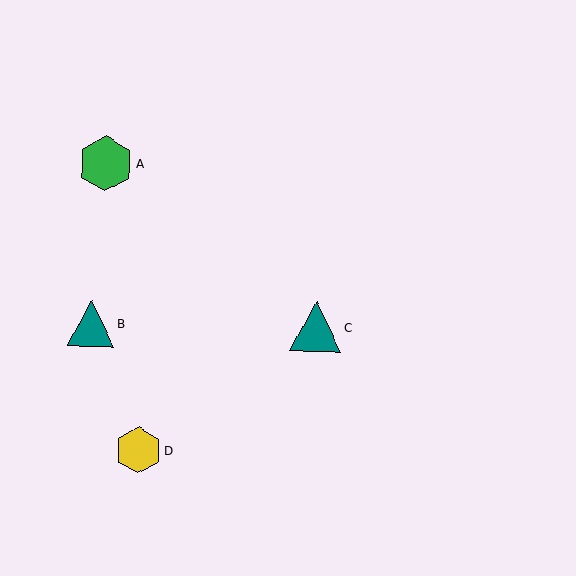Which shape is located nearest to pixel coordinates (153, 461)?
The yellow hexagon (labeled D) at (138, 450) is nearest to that location.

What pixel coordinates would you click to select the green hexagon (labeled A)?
Click at (106, 164) to select the green hexagon A.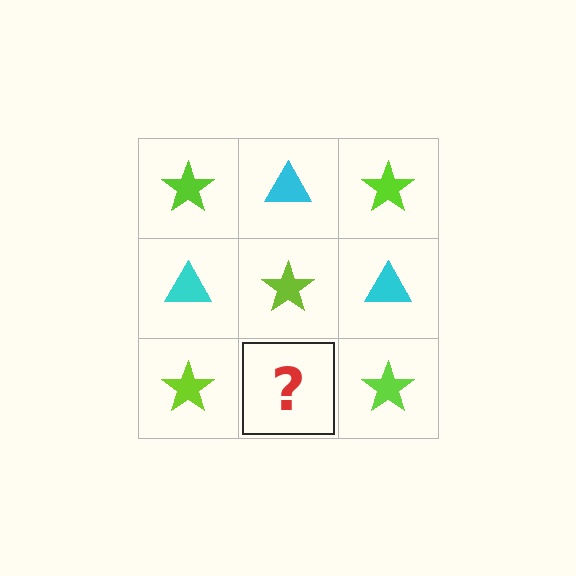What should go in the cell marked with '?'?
The missing cell should contain a cyan triangle.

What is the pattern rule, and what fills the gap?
The rule is that it alternates lime star and cyan triangle in a checkerboard pattern. The gap should be filled with a cyan triangle.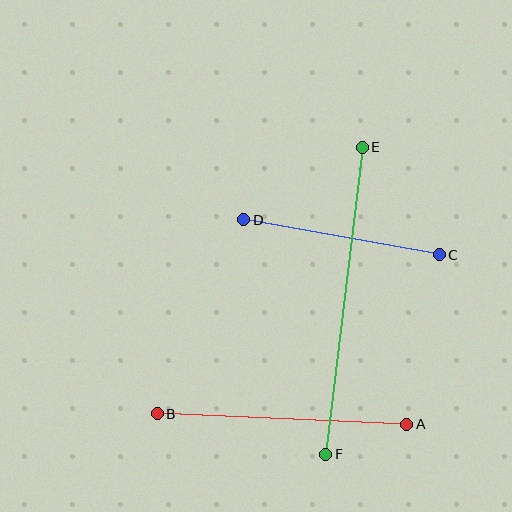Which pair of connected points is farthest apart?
Points E and F are farthest apart.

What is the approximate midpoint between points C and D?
The midpoint is at approximately (341, 237) pixels.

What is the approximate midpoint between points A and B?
The midpoint is at approximately (282, 419) pixels.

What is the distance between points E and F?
The distance is approximately 309 pixels.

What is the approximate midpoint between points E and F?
The midpoint is at approximately (344, 301) pixels.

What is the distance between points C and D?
The distance is approximately 199 pixels.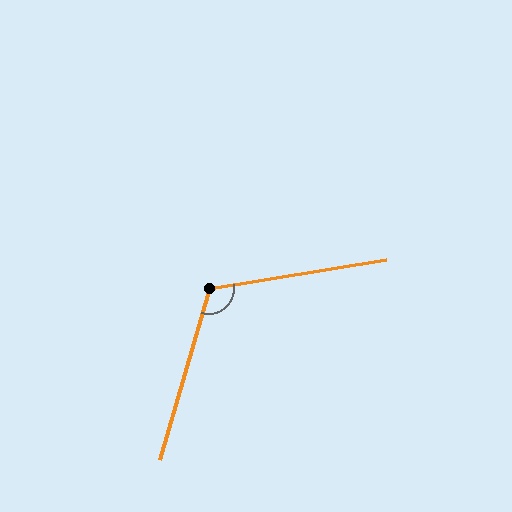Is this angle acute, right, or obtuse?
It is obtuse.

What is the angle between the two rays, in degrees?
Approximately 116 degrees.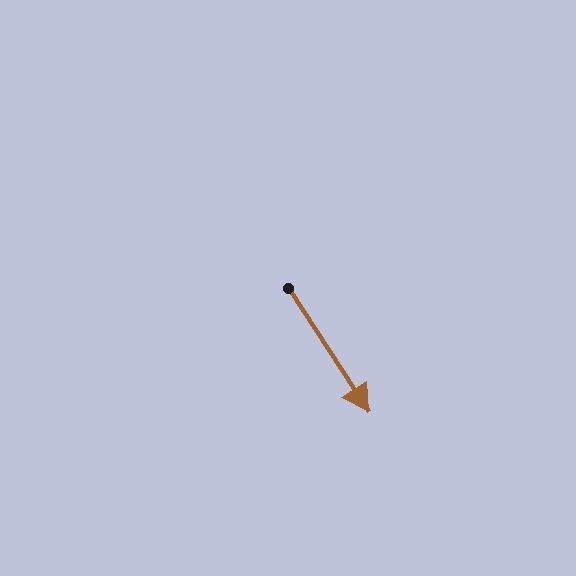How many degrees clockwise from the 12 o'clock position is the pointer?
Approximately 147 degrees.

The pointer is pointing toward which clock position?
Roughly 5 o'clock.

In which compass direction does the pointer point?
Southeast.